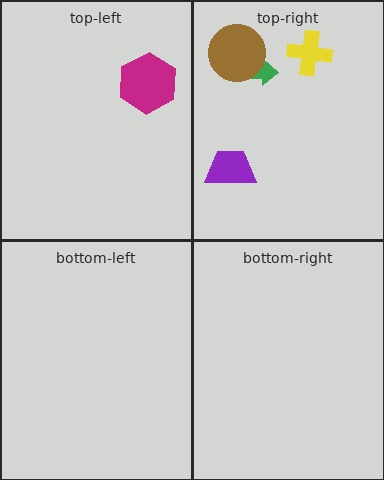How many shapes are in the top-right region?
4.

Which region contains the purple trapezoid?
The top-right region.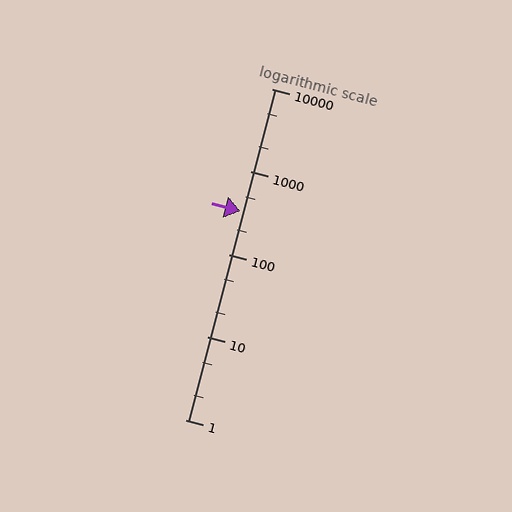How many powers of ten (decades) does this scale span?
The scale spans 4 decades, from 1 to 10000.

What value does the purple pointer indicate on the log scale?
The pointer indicates approximately 330.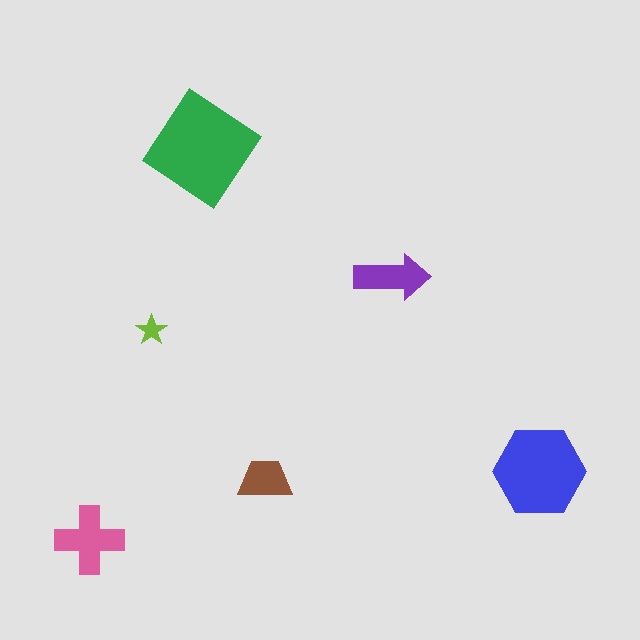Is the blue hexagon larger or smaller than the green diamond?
Smaller.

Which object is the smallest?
The lime star.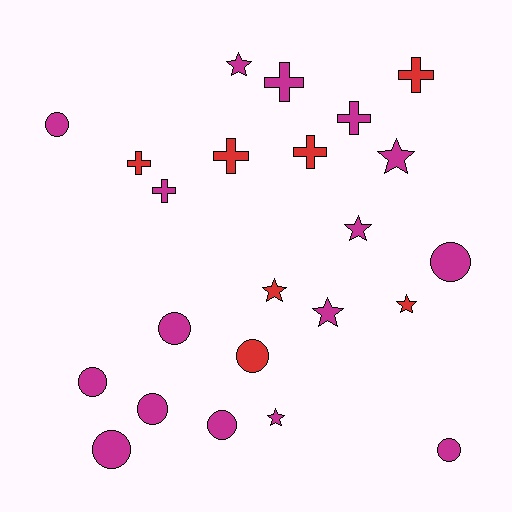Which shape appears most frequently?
Circle, with 9 objects.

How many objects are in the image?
There are 23 objects.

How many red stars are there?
There are 2 red stars.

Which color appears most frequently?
Magenta, with 16 objects.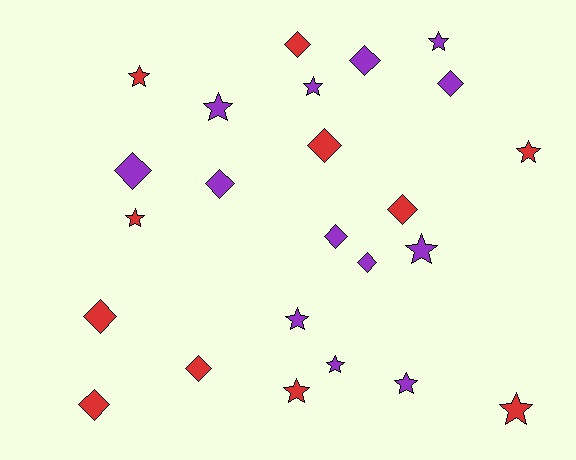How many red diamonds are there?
There are 6 red diamonds.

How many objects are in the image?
There are 24 objects.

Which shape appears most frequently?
Star, with 12 objects.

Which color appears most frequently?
Purple, with 13 objects.